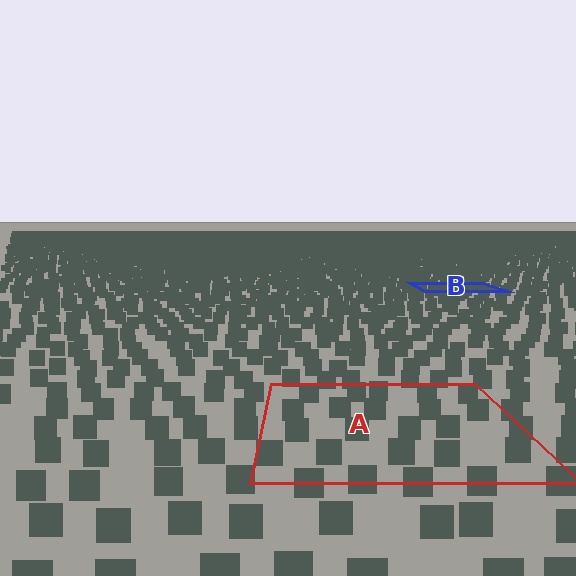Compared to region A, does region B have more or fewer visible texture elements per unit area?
Region B has more texture elements per unit area — they are packed more densely because it is farther away.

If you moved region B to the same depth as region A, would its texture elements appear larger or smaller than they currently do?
They would appear larger. At a closer depth, the same texture elements are projected at a bigger on-screen size.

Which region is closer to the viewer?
Region A is closer. The texture elements there are larger and more spread out.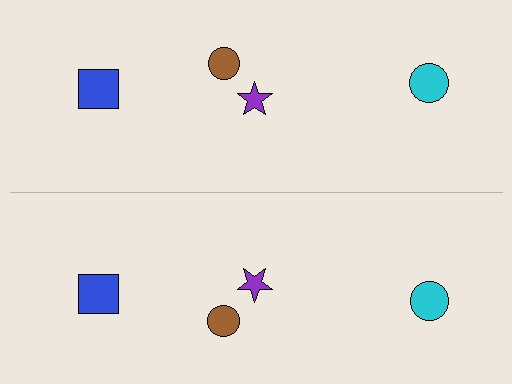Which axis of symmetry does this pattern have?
The pattern has a horizontal axis of symmetry running through the center of the image.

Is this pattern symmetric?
Yes, this pattern has bilateral (reflection) symmetry.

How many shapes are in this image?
There are 8 shapes in this image.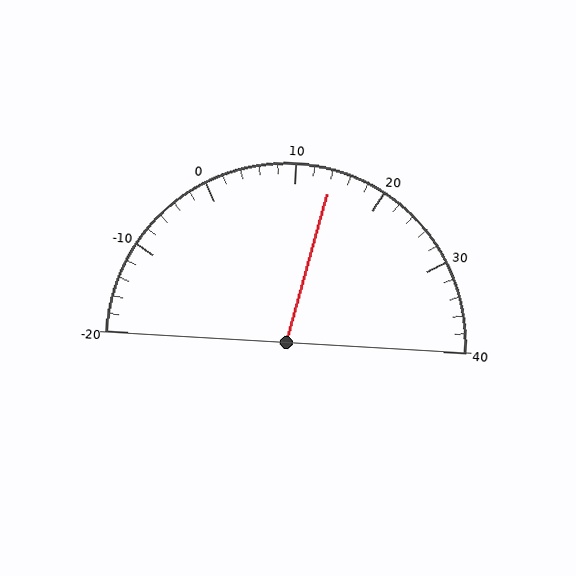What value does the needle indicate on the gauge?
The needle indicates approximately 14.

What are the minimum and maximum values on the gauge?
The gauge ranges from -20 to 40.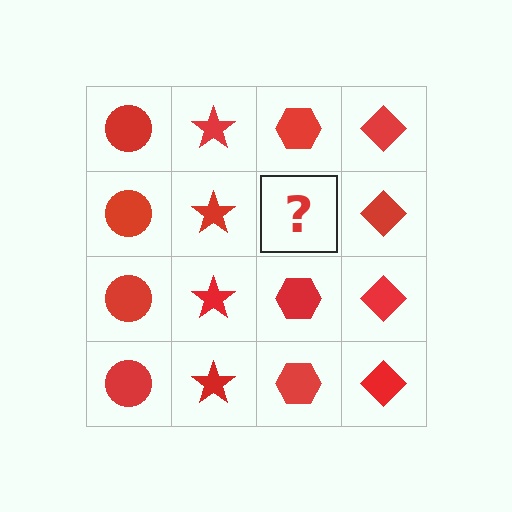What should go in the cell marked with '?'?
The missing cell should contain a red hexagon.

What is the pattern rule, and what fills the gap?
The rule is that each column has a consistent shape. The gap should be filled with a red hexagon.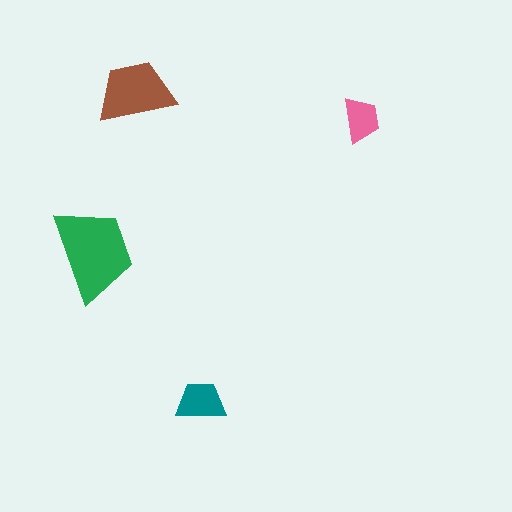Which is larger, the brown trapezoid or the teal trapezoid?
The brown one.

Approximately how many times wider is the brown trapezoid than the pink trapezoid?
About 1.5 times wider.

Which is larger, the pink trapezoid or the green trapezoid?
The green one.